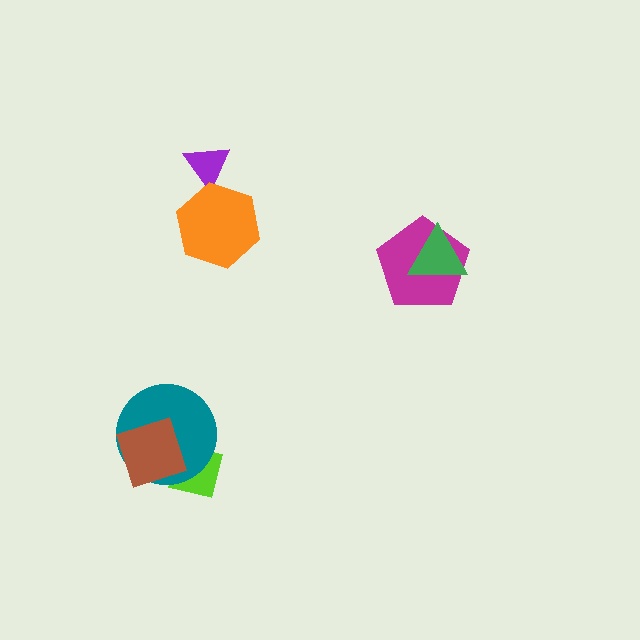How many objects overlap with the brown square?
2 objects overlap with the brown square.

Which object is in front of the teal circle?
The brown square is in front of the teal circle.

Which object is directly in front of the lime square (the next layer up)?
The teal circle is directly in front of the lime square.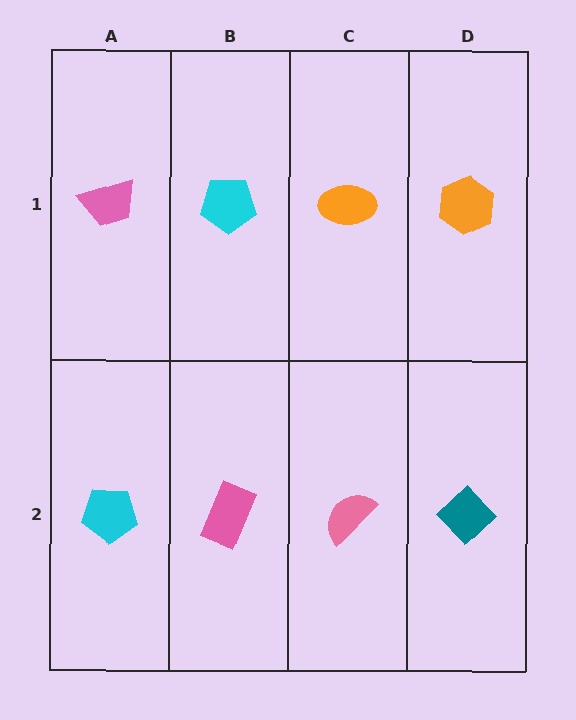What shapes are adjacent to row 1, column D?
A teal diamond (row 2, column D), an orange ellipse (row 1, column C).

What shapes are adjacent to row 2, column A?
A pink trapezoid (row 1, column A), a pink rectangle (row 2, column B).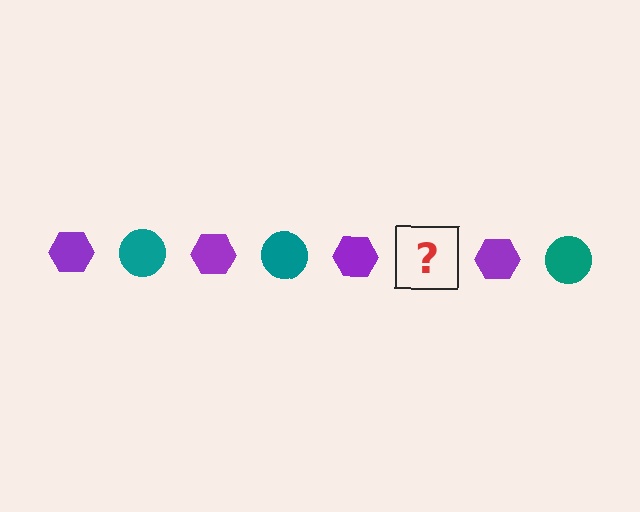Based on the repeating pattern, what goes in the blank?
The blank should be a teal circle.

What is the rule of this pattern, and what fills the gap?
The rule is that the pattern alternates between purple hexagon and teal circle. The gap should be filled with a teal circle.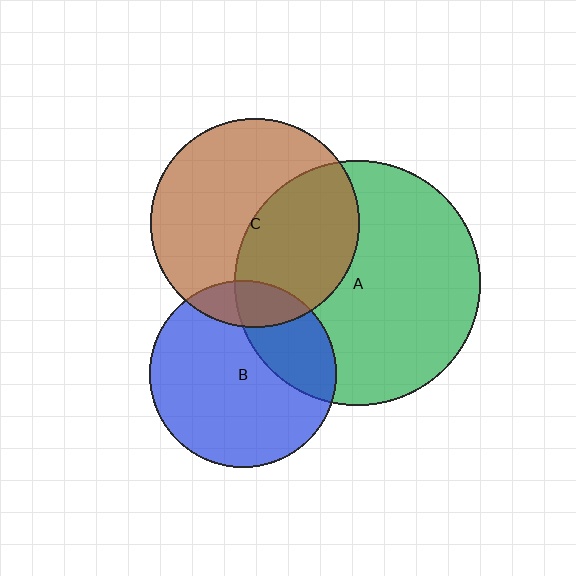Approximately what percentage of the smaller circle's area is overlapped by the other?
Approximately 45%.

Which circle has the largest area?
Circle A (green).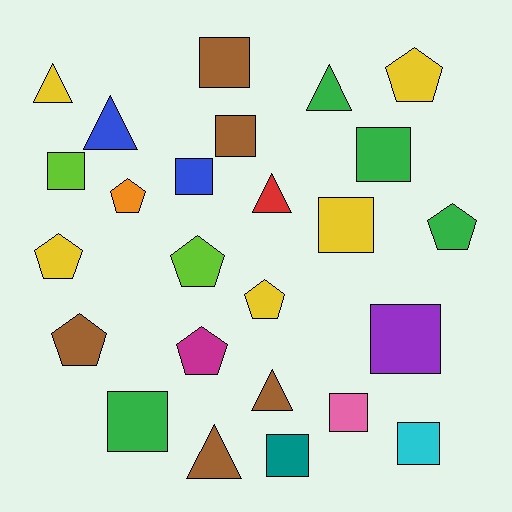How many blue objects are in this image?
There are 2 blue objects.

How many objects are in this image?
There are 25 objects.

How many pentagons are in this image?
There are 8 pentagons.